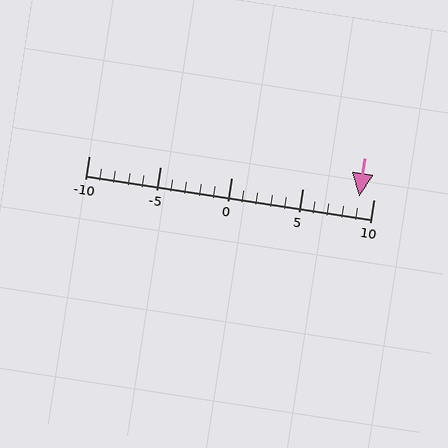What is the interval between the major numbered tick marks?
The major tick marks are spaced 5 units apart.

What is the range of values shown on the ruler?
The ruler shows values from -10 to 10.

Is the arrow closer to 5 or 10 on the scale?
The arrow is closer to 10.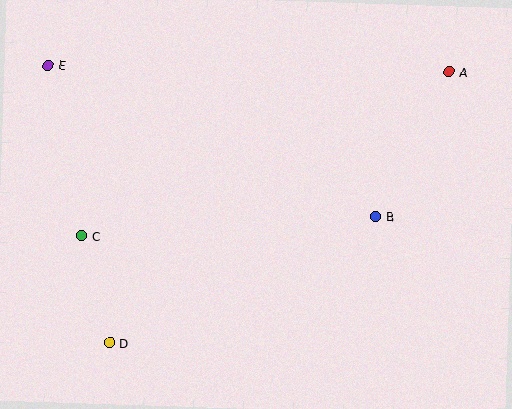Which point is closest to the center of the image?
Point B at (376, 217) is closest to the center.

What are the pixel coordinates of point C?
Point C is at (82, 236).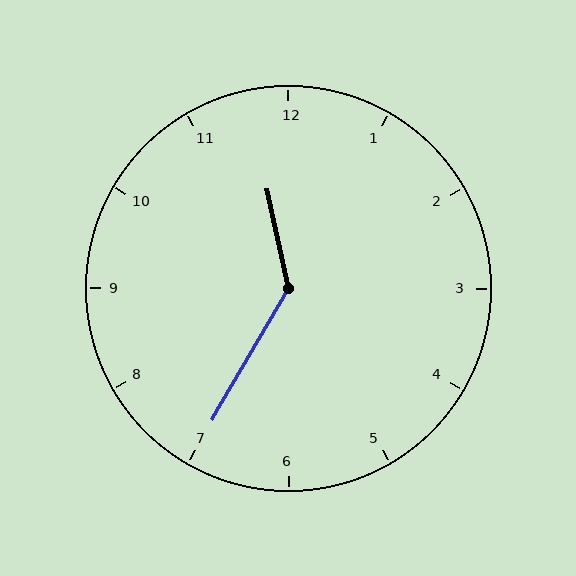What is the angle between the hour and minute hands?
Approximately 138 degrees.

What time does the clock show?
11:35.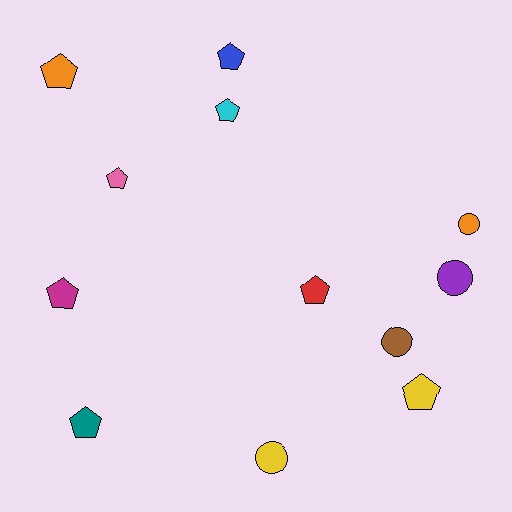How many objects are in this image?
There are 12 objects.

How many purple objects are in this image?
There is 1 purple object.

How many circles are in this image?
There are 4 circles.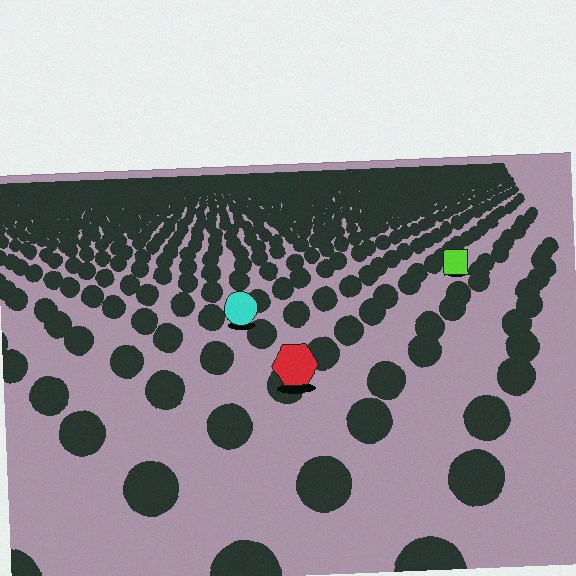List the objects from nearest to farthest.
From nearest to farthest: the red hexagon, the cyan circle, the lime square.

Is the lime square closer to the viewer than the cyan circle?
No. The cyan circle is closer — you can tell from the texture gradient: the ground texture is coarser near it.